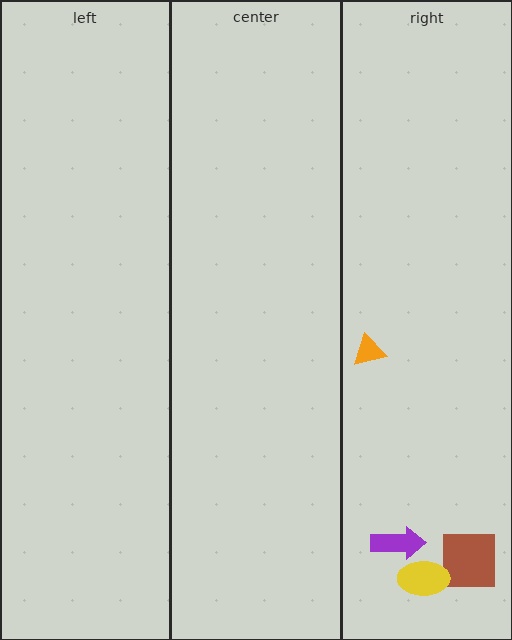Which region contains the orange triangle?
The right region.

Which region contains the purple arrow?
The right region.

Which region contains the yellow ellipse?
The right region.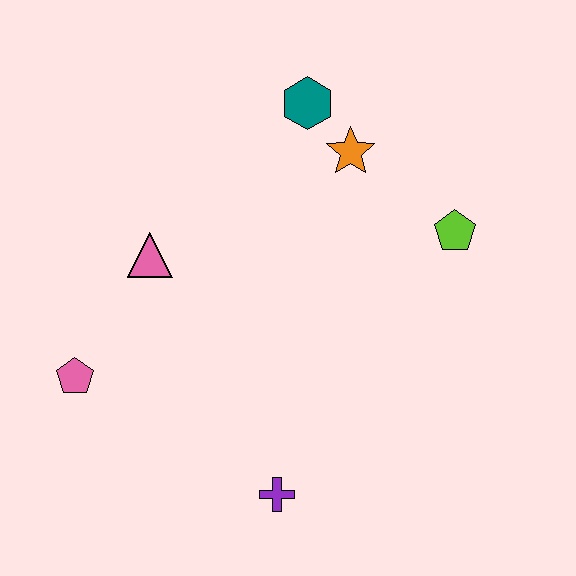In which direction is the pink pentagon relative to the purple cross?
The pink pentagon is to the left of the purple cross.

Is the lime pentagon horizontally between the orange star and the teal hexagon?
No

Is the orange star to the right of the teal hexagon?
Yes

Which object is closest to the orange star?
The teal hexagon is closest to the orange star.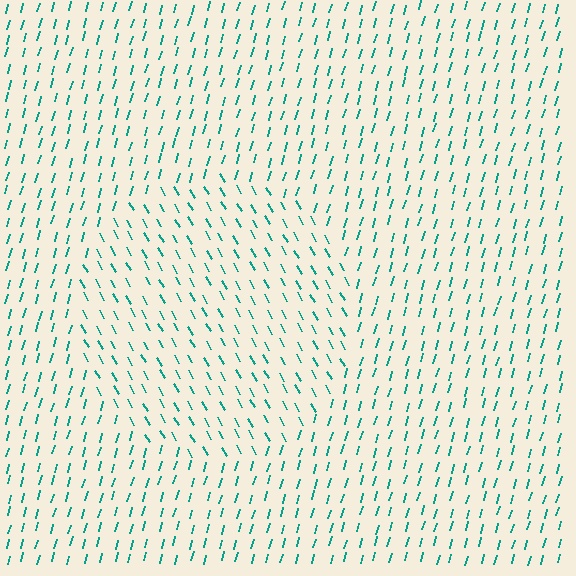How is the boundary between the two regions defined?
The boundary is defined purely by a change in line orientation (approximately 45 degrees difference). All lines are the same color and thickness.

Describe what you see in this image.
The image is filled with small teal line segments. A circle region in the image has lines oriented differently from the surrounding lines, creating a visible texture boundary.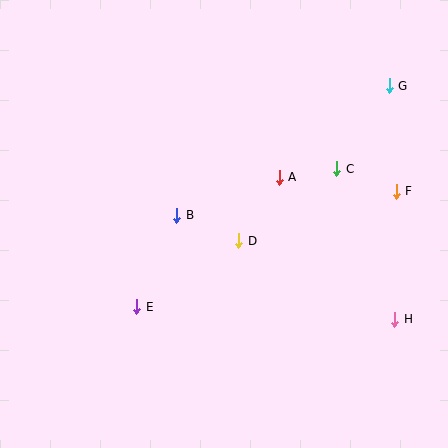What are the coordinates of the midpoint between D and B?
The midpoint between D and B is at (208, 228).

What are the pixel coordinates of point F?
Point F is at (396, 191).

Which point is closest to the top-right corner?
Point G is closest to the top-right corner.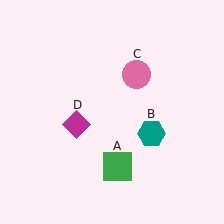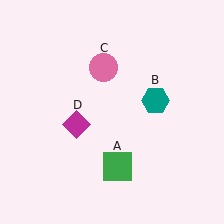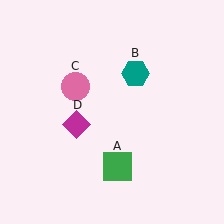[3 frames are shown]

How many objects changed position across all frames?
2 objects changed position: teal hexagon (object B), pink circle (object C).